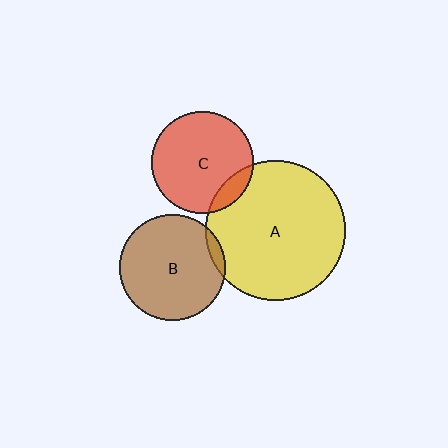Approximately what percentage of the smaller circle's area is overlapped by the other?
Approximately 10%.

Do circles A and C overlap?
Yes.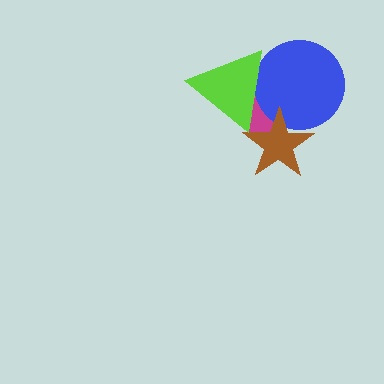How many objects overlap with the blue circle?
3 objects overlap with the blue circle.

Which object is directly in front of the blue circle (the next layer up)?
The brown star is directly in front of the blue circle.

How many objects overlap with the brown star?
3 objects overlap with the brown star.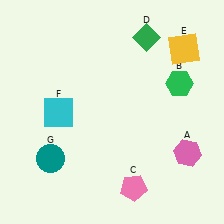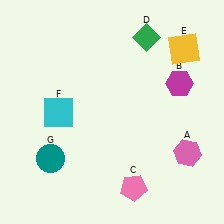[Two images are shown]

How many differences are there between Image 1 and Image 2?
There is 1 difference between the two images.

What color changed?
The hexagon (B) changed from green in Image 1 to magenta in Image 2.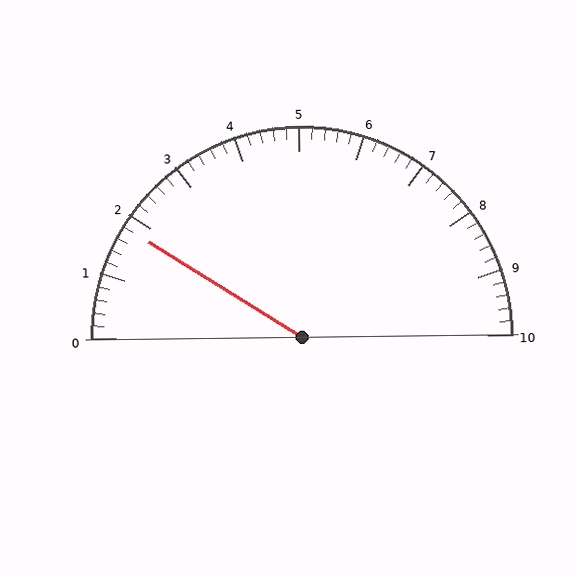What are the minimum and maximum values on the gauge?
The gauge ranges from 0 to 10.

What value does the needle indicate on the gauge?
The needle indicates approximately 1.8.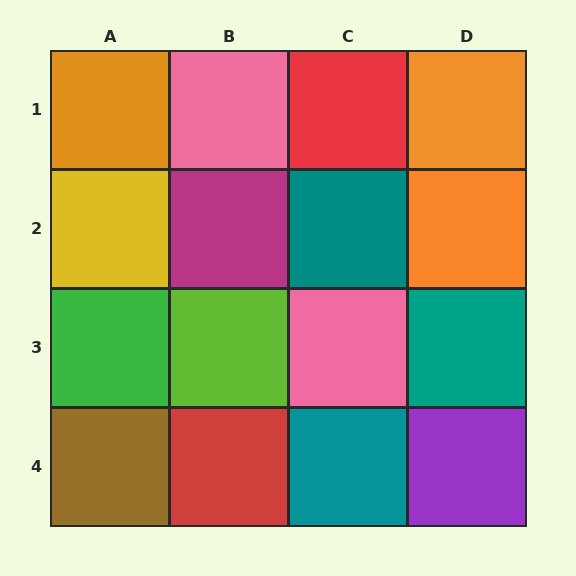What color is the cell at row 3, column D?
Teal.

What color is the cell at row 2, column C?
Teal.